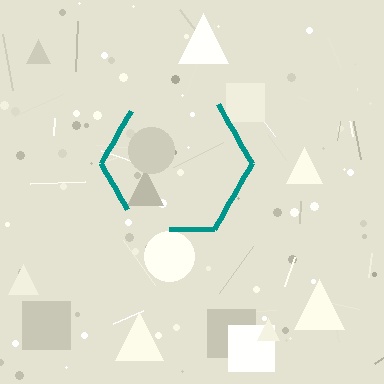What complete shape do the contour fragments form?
The contour fragments form a hexagon.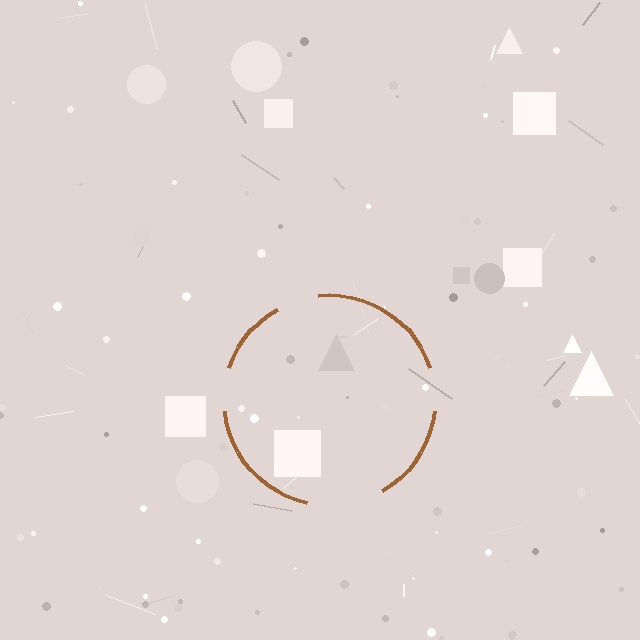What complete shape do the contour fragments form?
The contour fragments form a circle.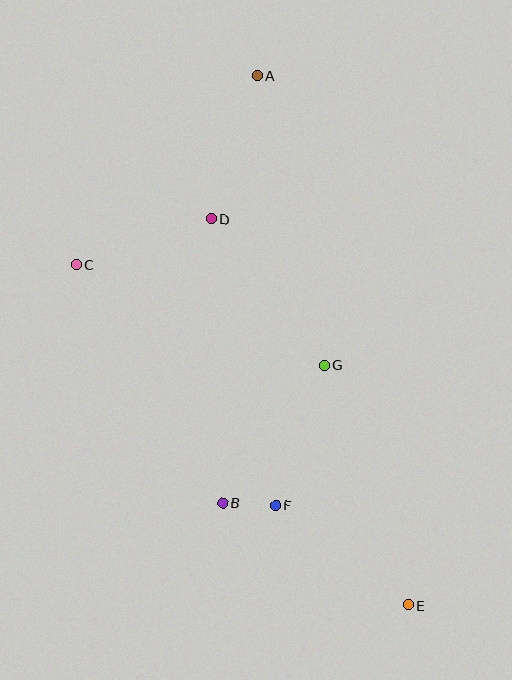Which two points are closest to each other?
Points B and F are closest to each other.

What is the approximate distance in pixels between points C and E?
The distance between C and E is approximately 475 pixels.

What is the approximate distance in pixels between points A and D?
The distance between A and D is approximately 150 pixels.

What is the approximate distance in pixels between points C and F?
The distance between C and F is approximately 312 pixels.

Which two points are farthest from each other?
Points A and E are farthest from each other.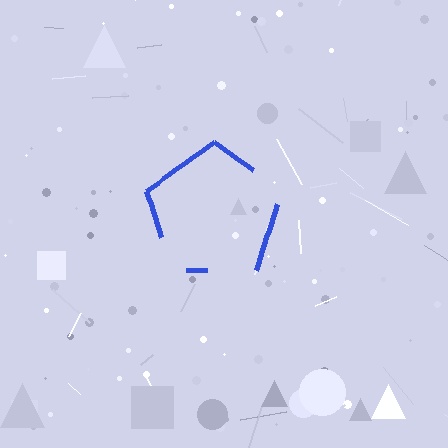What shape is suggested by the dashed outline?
The dashed outline suggests a pentagon.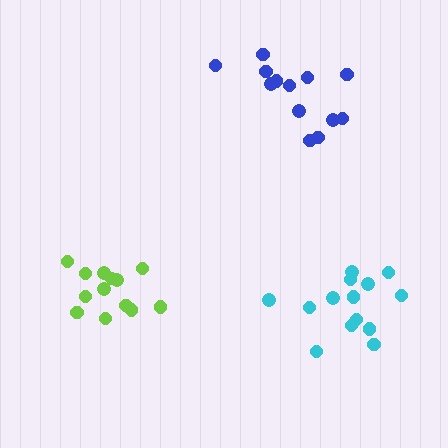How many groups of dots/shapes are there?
There are 3 groups.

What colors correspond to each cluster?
The clusters are colored: blue, cyan, lime.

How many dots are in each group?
Group 1: 13 dots, Group 2: 14 dots, Group 3: 13 dots (40 total).